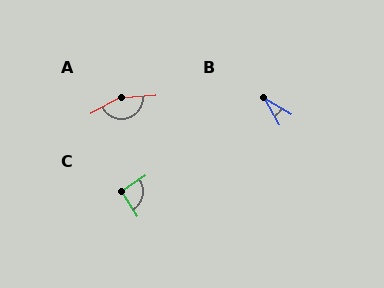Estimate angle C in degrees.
Approximately 90 degrees.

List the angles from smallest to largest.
B (29°), C (90°), A (156°).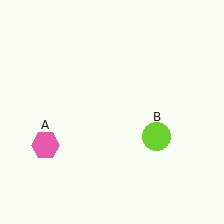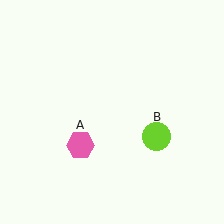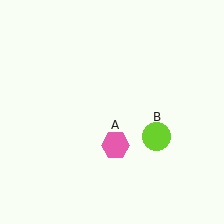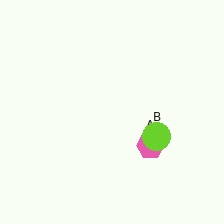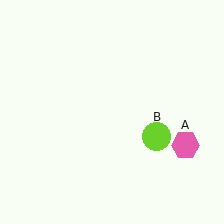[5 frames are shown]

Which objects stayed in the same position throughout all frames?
Lime circle (object B) remained stationary.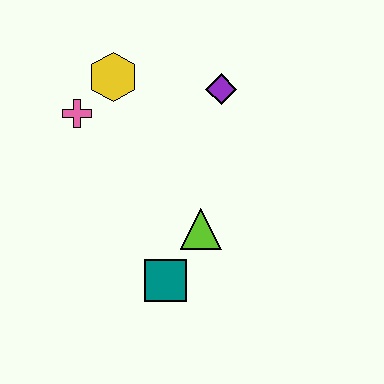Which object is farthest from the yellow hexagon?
The teal square is farthest from the yellow hexagon.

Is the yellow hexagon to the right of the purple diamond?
No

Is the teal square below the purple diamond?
Yes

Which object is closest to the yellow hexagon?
The pink cross is closest to the yellow hexagon.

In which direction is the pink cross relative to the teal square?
The pink cross is above the teal square.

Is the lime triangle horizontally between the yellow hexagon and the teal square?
No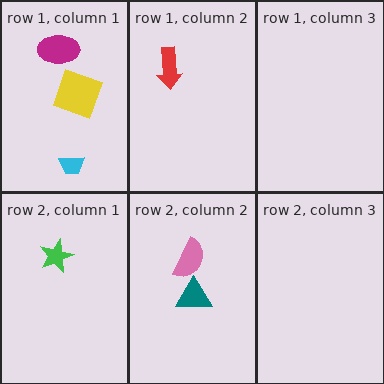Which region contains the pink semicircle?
The row 2, column 2 region.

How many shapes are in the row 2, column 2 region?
2.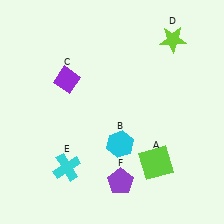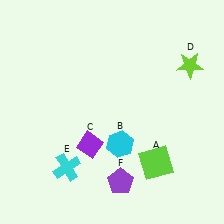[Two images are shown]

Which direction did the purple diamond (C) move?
The purple diamond (C) moved down.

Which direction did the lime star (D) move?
The lime star (D) moved down.